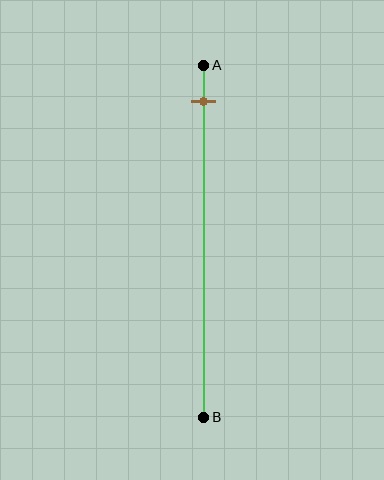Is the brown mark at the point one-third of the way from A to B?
No, the mark is at about 10% from A, not at the 33% one-third point.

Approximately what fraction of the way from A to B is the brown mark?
The brown mark is approximately 10% of the way from A to B.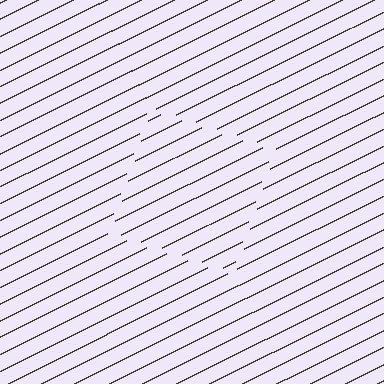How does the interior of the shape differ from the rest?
The interior of the shape contains the same grating, shifted by half a period — the contour is defined by the phase discontinuity where line-ends from the inner and outer gratings abut.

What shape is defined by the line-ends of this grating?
An illusory square. The interior of the shape contains the same grating, shifted by half a period — the contour is defined by the phase discontinuity where line-ends from the inner and outer gratings abut.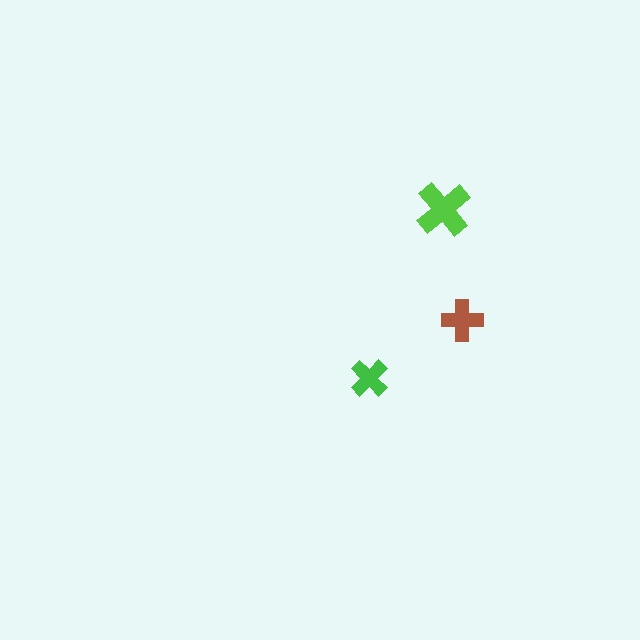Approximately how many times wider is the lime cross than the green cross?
About 1.5 times wider.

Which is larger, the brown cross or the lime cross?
The lime one.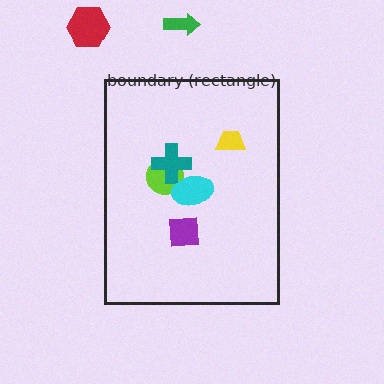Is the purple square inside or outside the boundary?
Inside.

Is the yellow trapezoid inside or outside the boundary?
Inside.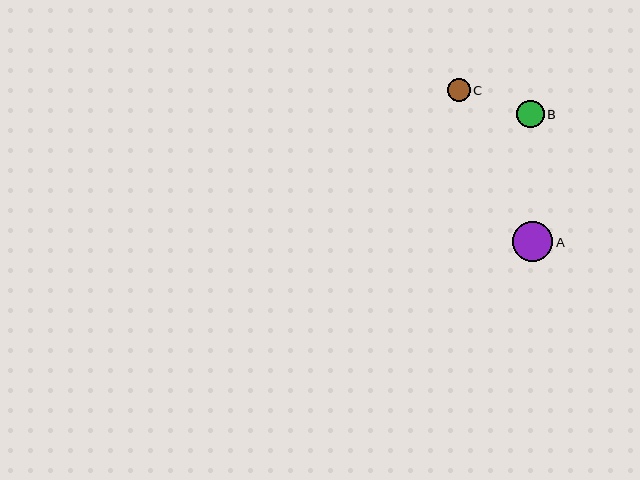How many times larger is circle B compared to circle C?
Circle B is approximately 1.2 times the size of circle C.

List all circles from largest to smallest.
From largest to smallest: A, B, C.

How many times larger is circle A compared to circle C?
Circle A is approximately 1.8 times the size of circle C.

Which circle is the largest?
Circle A is the largest with a size of approximately 40 pixels.